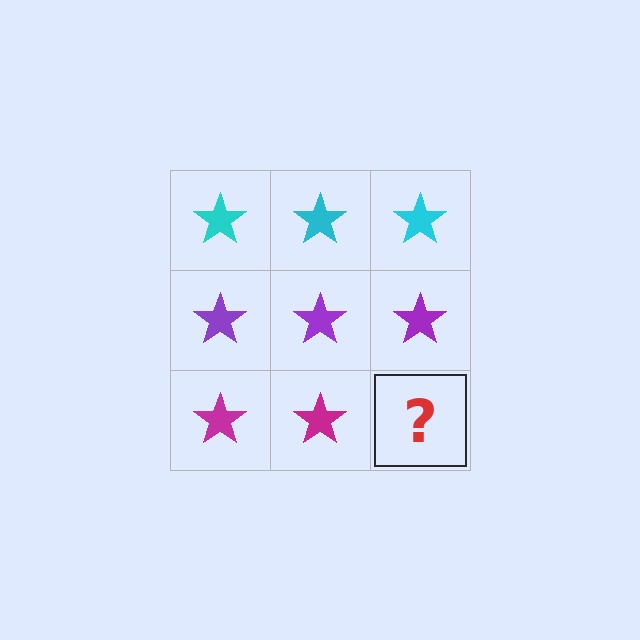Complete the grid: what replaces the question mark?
The question mark should be replaced with a magenta star.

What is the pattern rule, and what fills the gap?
The rule is that each row has a consistent color. The gap should be filled with a magenta star.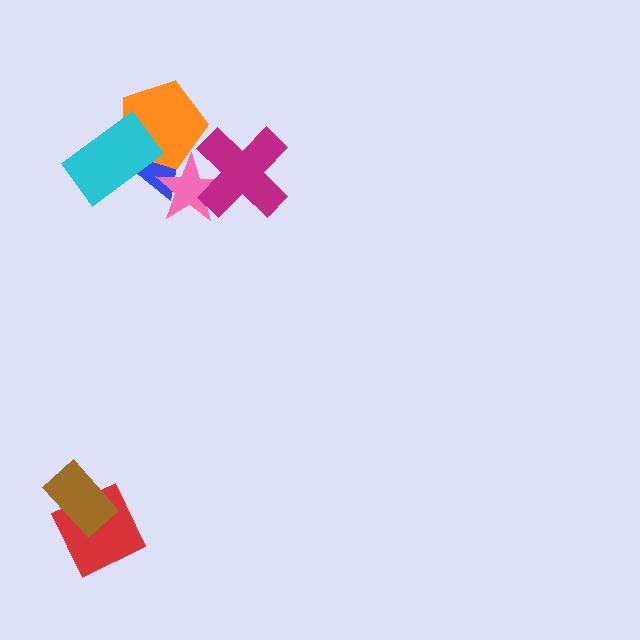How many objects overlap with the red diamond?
1 object overlaps with the red diamond.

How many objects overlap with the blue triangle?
3 objects overlap with the blue triangle.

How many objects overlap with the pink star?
3 objects overlap with the pink star.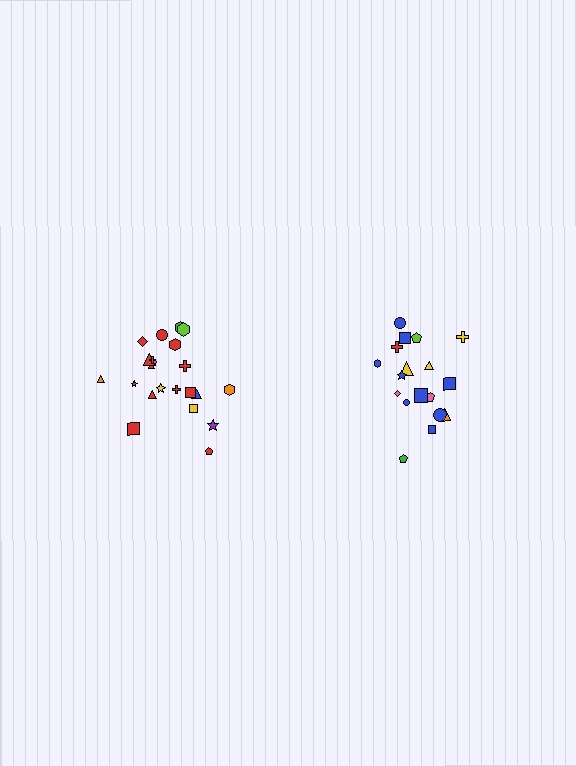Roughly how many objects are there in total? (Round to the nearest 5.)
Roughly 40 objects in total.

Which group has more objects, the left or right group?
The left group.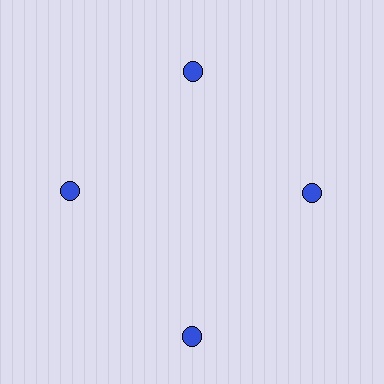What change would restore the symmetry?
The symmetry would be restored by moving it inward, back onto the ring so that all 4 circles sit at equal angles and equal distance from the center.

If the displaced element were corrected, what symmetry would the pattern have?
It would have 4-fold rotational symmetry — the pattern would map onto itself every 90 degrees.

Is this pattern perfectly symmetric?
No. The 4 blue circles are arranged in a ring, but one element near the 6 o'clock position is pushed outward from the center, breaking the 4-fold rotational symmetry.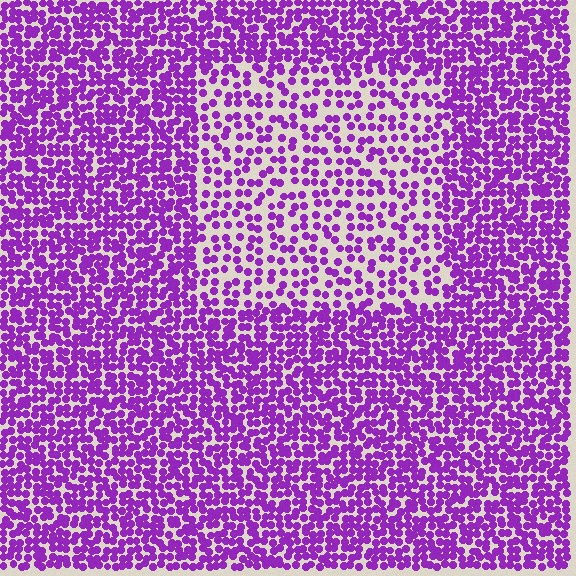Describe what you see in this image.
The image contains small purple elements arranged at two different densities. A rectangle-shaped region is visible where the elements are less densely packed than the surrounding area.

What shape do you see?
I see a rectangle.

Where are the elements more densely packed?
The elements are more densely packed outside the rectangle boundary.